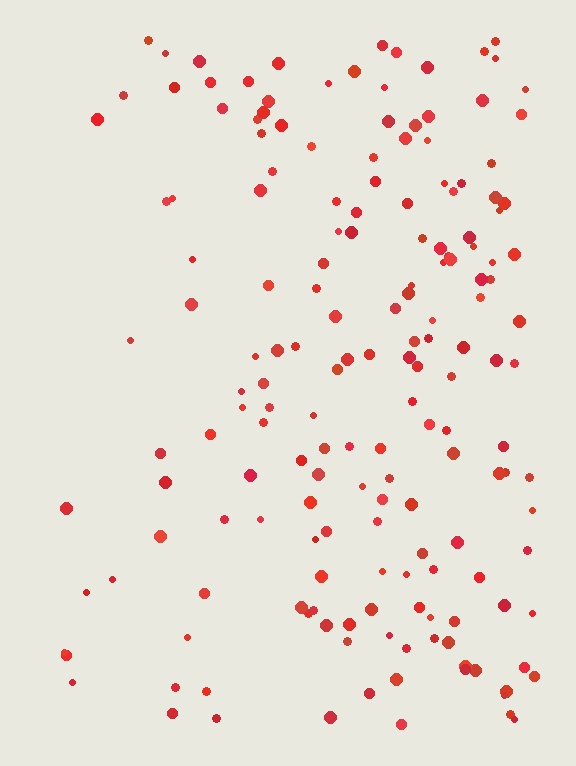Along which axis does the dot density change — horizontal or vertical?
Horizontal.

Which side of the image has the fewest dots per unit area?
The left.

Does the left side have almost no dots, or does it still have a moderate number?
Still a moderate number, just noticeably fewer than the right.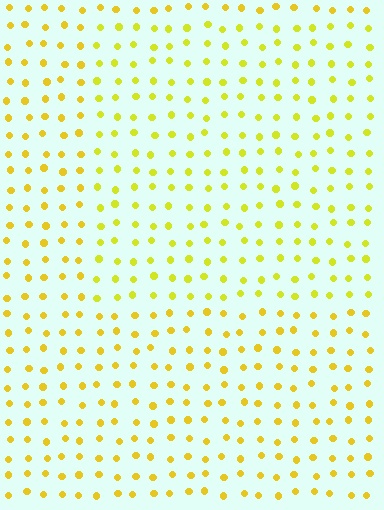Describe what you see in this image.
The image is filled with small yellow elements in a uniform arrangement. A rectangle-shaped region is visible where the elements are tinted to a slightly different hue, forming a subtle color boundary.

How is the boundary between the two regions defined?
The boundary is defined purely by a slight shift in hue (about 16 degrees). Spacing, size, and orientation are identical on both sides.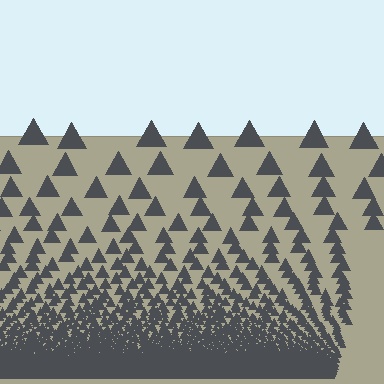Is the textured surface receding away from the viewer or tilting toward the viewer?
The surface appears to tilt toward the viewer. Texture elements get larger and sparser toward the top.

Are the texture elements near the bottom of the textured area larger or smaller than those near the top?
Smaller. The gradient is inverted — elements near the bottom are smaller and denser.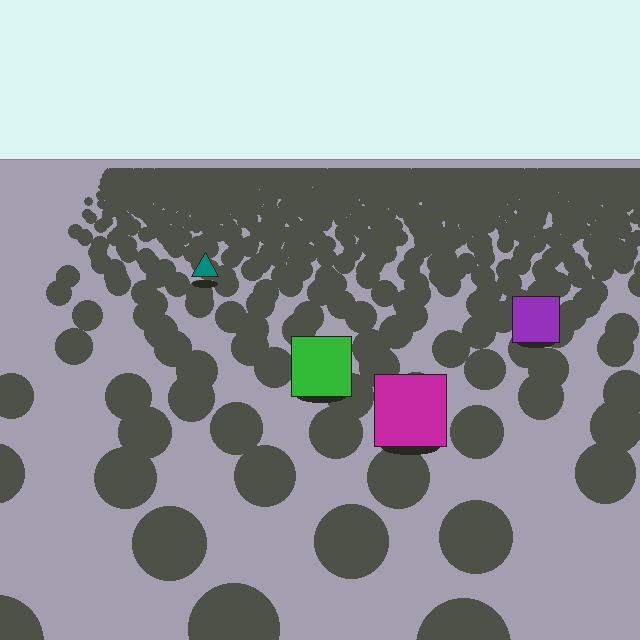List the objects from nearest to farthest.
From nearest to farthest: the magenta square, the green square, the purple square, the teal triangle.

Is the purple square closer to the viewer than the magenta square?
No. The magenta square is closer — you can tell from the texture gradient: the ground texture is coarser near it.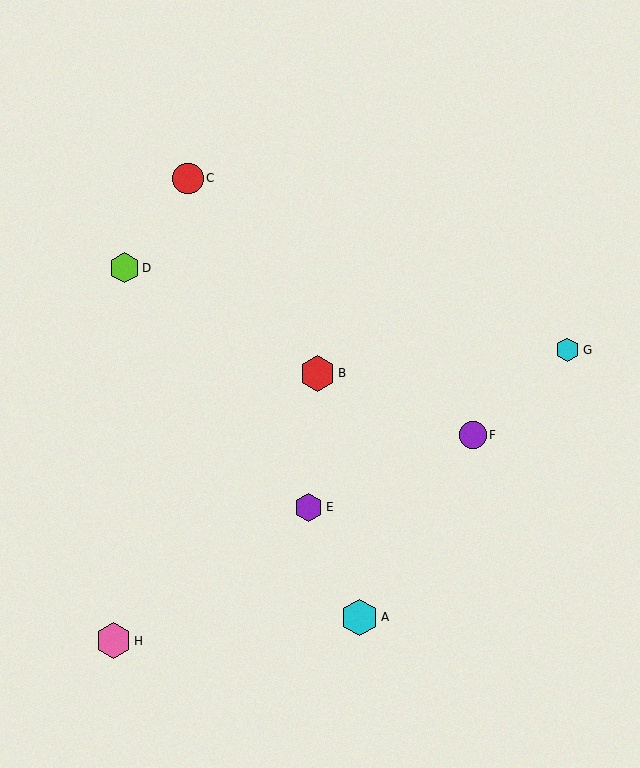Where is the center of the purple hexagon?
The center of the purple hexagon is at (309, 507).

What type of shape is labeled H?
Shape H is a pink hexagon.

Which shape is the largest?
The cyan hexagon (labeled A) is the largest.